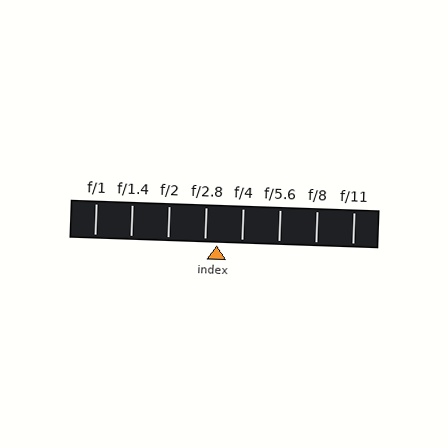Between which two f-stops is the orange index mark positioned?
The index mark is between f/2.8 and f/4.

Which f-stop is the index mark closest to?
The index mark is closest to f/2.8.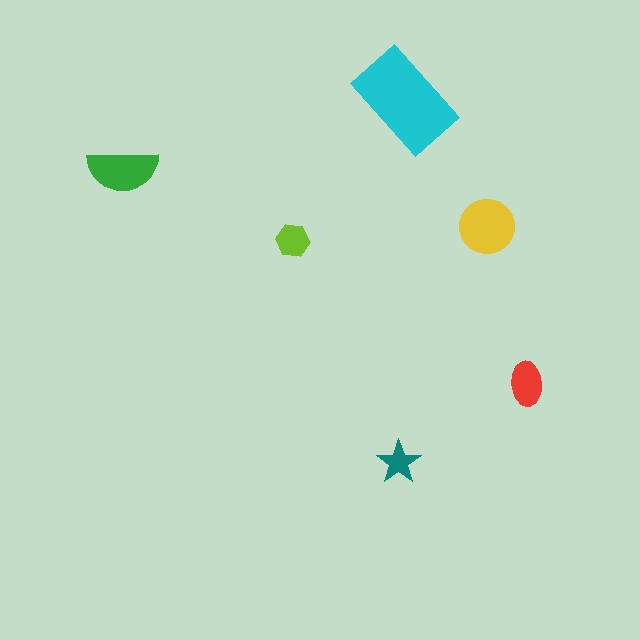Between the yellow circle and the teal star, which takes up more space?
The yellow circle.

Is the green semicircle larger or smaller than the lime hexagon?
Larger.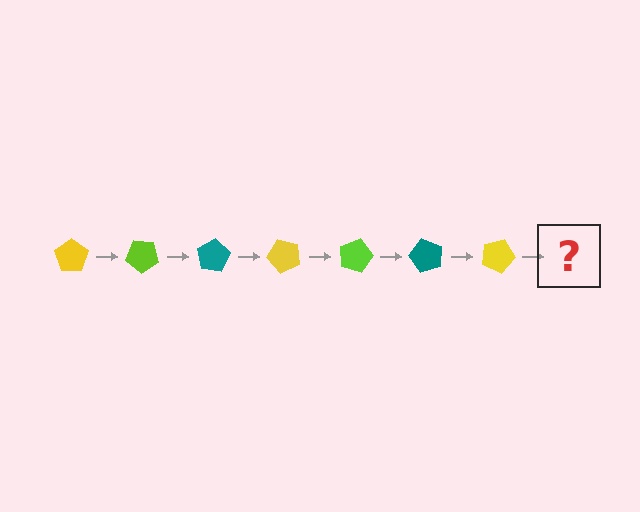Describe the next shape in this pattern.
It should be a lime pentagon, rotated 280 degrees from the start.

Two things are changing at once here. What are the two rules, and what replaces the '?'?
The two rules are that it rotates 40 degrees each step and the color cycles through yellow, lime, and teal. The '?' should be a lime pentagon, rotated 280 degrees from the start.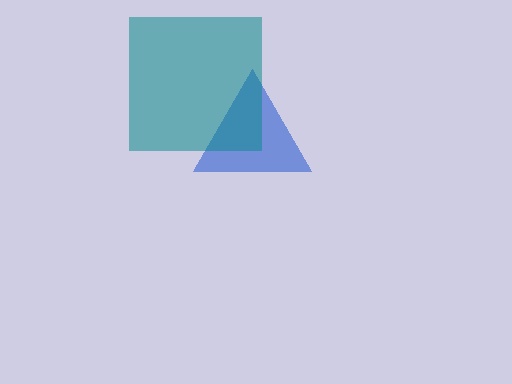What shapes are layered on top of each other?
The layered shapes are: a blue triangle, a teal square.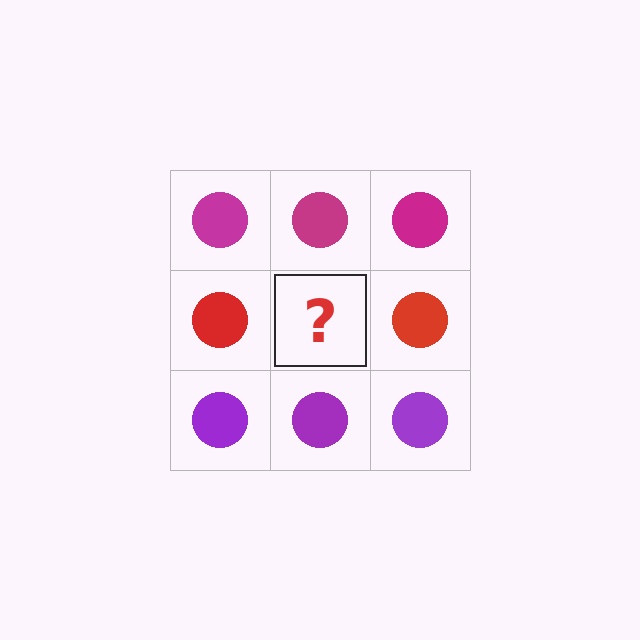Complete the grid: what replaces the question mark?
The question mark should be replaced with a red circle.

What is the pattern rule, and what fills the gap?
The rule is that each row has a consistent color. The gap should be filled with a red circle.